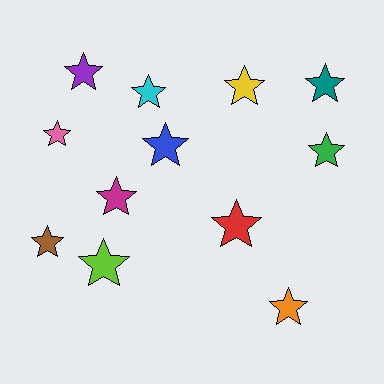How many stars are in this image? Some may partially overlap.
There are 12 stars.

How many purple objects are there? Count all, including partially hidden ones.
There is 1 purple object.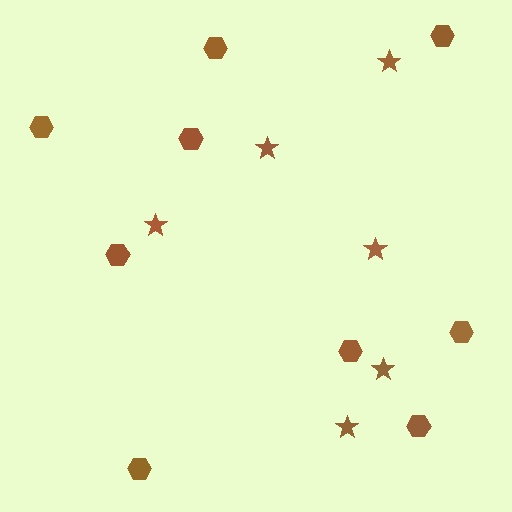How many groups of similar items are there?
There are 2 groups: one group of stars (6) and one group of hexagons (9).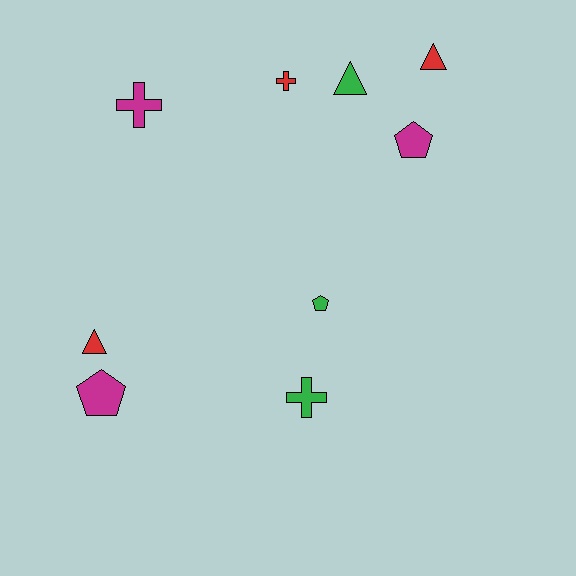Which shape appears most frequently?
Triangle, with 3 objects.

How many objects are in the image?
There are 9 objects.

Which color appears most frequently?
Red, with 3 objects.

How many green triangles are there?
There is 1 green triangle.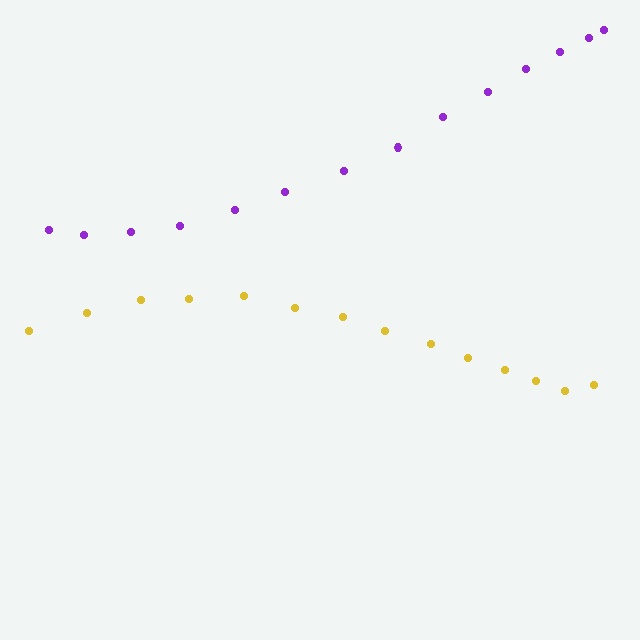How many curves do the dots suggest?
There are 2 distinct paths.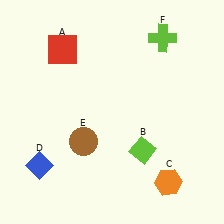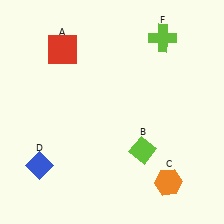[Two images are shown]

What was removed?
The brown circle (E) was removed in Image 2.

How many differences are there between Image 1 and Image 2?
There is 1 difference between the two images.